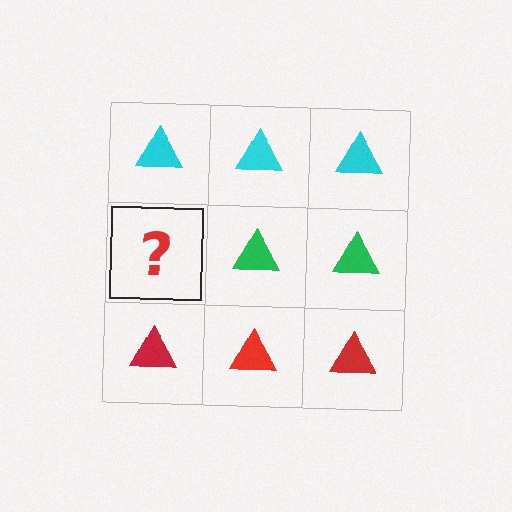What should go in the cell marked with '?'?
The missing cell should contain a green triangle.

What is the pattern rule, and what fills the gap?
The rule is that each row has a consistent color. The gap should be filled with a green triangle.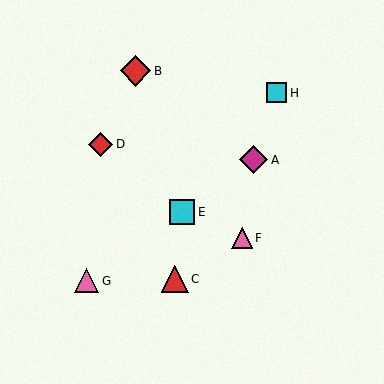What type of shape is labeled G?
Shape G is a pink triangle.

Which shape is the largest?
The red diamond (labeled B) is the largest.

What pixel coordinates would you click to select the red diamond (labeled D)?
Click at (101, 144) to select the red diamond D.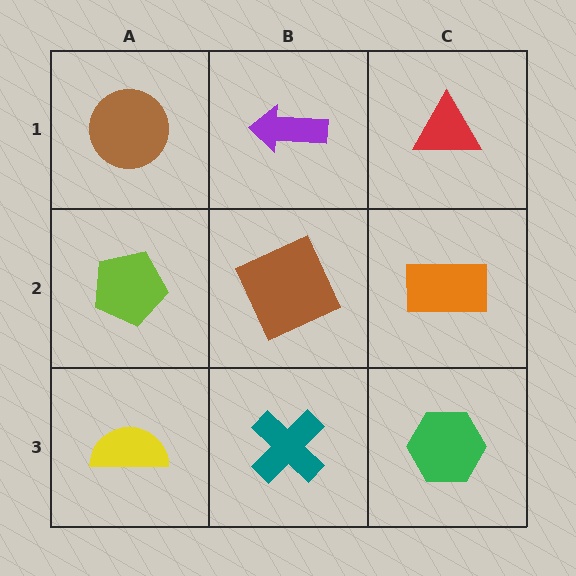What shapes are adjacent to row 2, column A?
A brown circle (row 1, column A), a yellow semicircle (row 3, column A), a brown square (row 2, column B).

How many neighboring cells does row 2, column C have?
3.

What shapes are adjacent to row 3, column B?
A brown square (row 2, column B), a yellow semicircle (row 3, column A), a green hexagon (row 3, column C).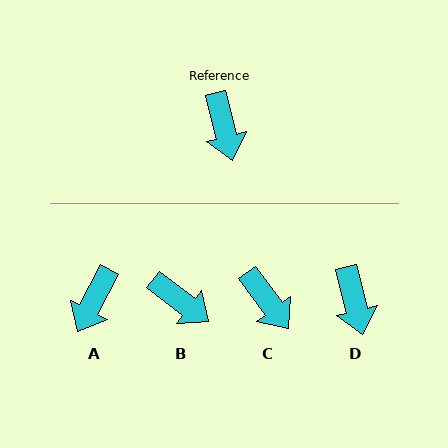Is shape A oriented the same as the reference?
No, it is off by about 42 degrees.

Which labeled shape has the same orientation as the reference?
D.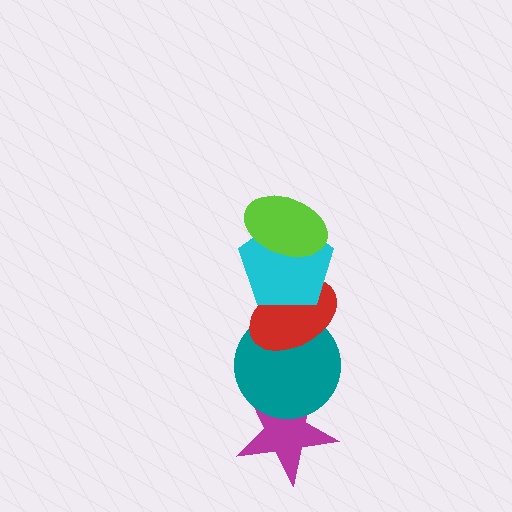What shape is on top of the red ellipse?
The cyan pentagon is on top of the red ellipse.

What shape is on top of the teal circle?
The red ellipse is on top of the teal circle.